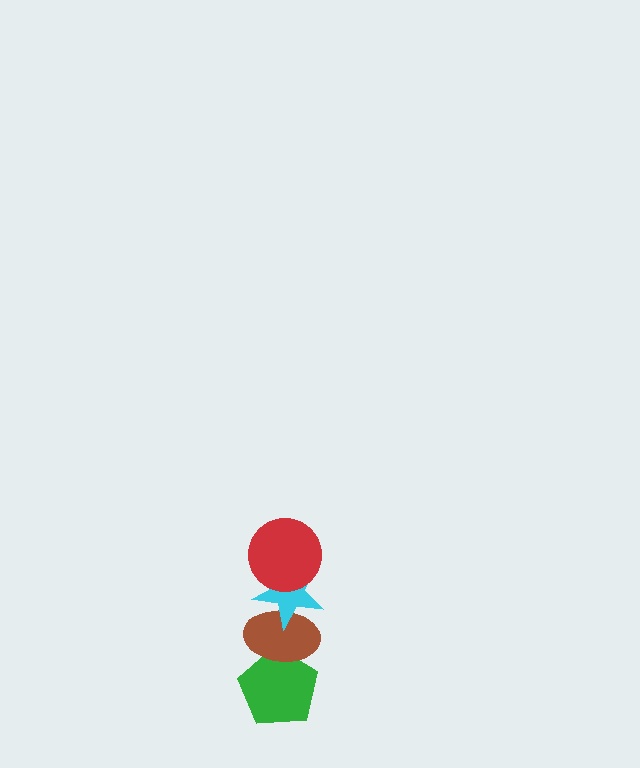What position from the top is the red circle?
The red circle is 1st from the top.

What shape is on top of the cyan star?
The red circle is on top of the cyan star.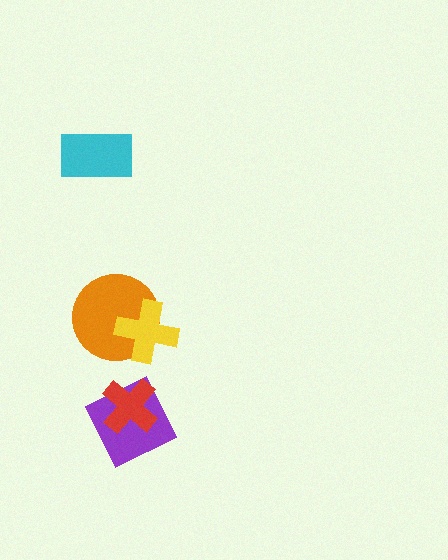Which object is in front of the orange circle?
The yellow cross is in front of the orange circle.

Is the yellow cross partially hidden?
No, no other shape covers it.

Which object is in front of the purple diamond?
The red cross is in front of the purple diamond.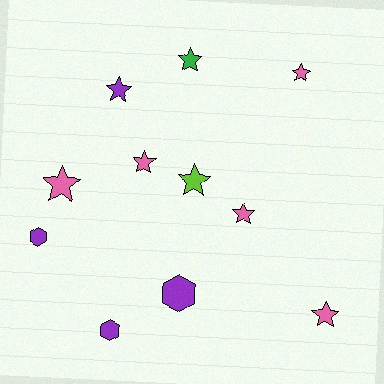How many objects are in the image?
There are 11 objects.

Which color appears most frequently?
Pink, with 5 objects.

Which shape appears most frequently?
Star, with 8 objects.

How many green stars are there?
There is 1 green star.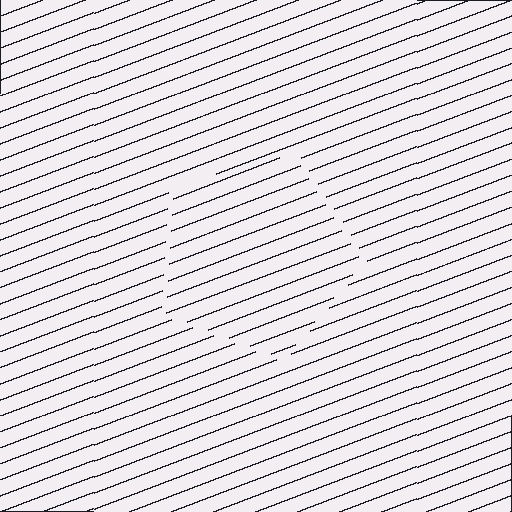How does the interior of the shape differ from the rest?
The interior of the shape contains the same grating, shifted by half a period — the contour is defined by the phase discontinuity where line-ends from the inner and outer gratings abut.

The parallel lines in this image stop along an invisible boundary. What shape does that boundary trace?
An illusory pentagon. The interior of the shape contains the same grating, shifted by half a period — the contour is defined by the phase discontinuity where line-ends from the inner and outer gratings abut.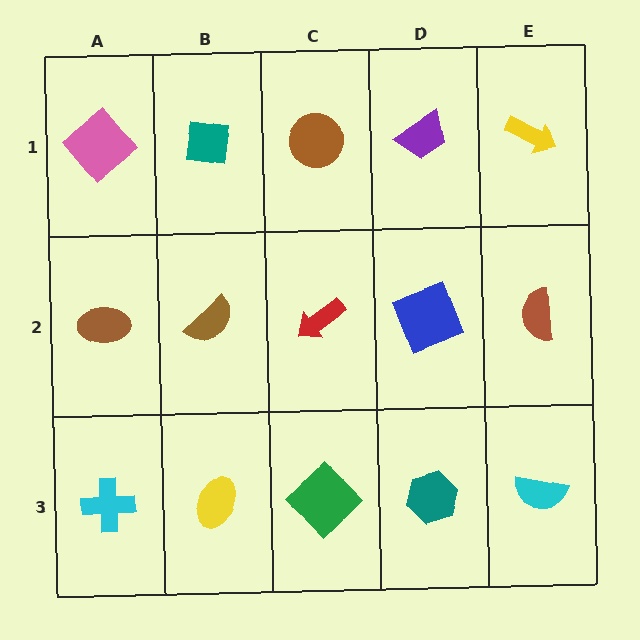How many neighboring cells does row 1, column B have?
3.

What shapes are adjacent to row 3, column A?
A brown ellipse (row 2, column A), a yellow ellipse (row 3, column B).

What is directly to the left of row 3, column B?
A cyan cross.